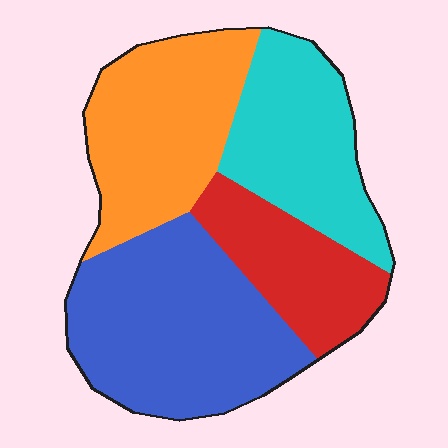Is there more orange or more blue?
Blue.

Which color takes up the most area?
Blue, at roughly 35%.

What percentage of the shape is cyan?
Cyan covers around 25% of the shape.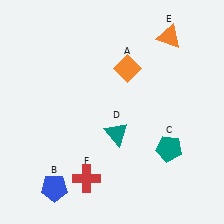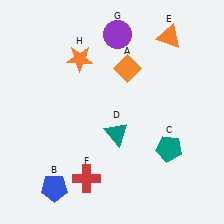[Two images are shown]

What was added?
A purple circle (G), an orange star (H) were added in Image 2.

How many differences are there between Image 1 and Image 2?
There are 2 differences between the two images.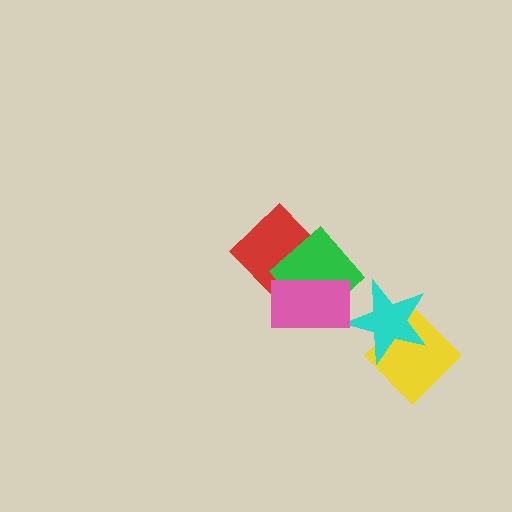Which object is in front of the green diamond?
The pink rectangle is in front of the green diamond.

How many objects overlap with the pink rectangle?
2 objects overlap with the pink rectangle.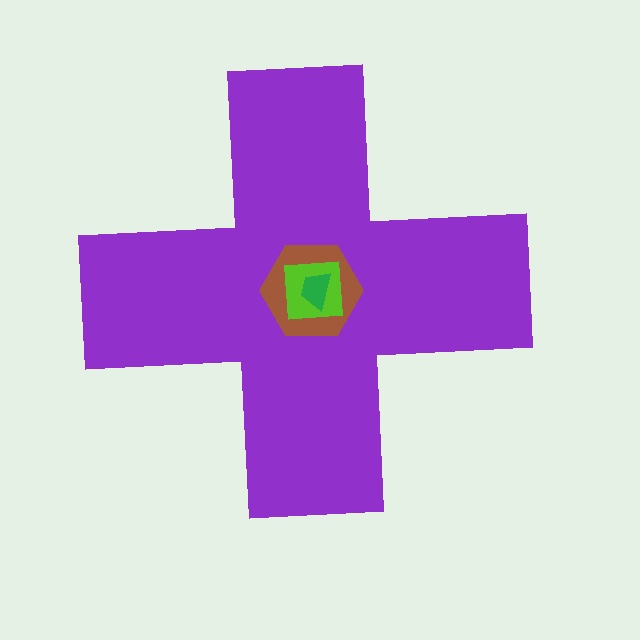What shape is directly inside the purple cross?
The brown hexagon.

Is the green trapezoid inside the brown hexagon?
Yes.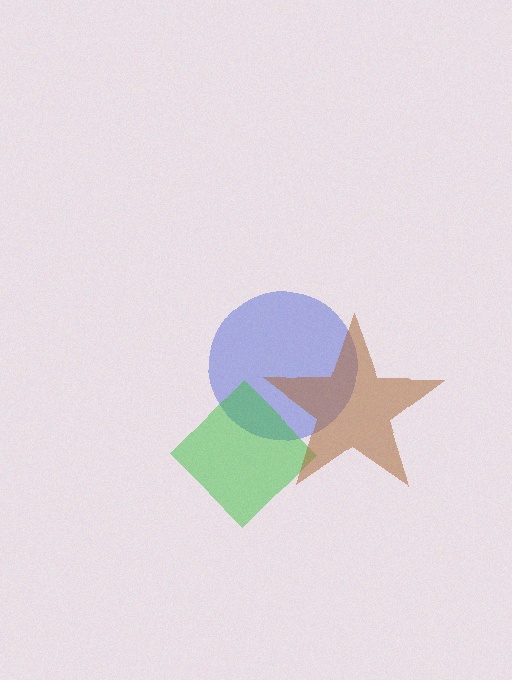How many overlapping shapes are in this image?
There are 3 overlapping shapes in the image.